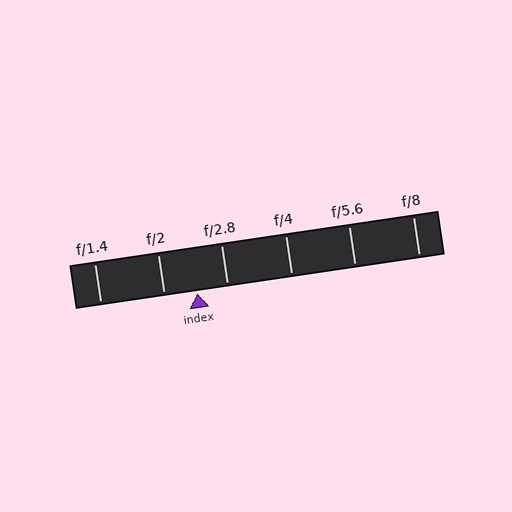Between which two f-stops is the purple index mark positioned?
The index mark is between f/2 and f/2.8.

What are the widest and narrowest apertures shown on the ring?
The widest aperture shown is f/1.4 and the narrowest is f/8.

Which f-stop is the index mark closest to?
The index mark is closest to f/2.8.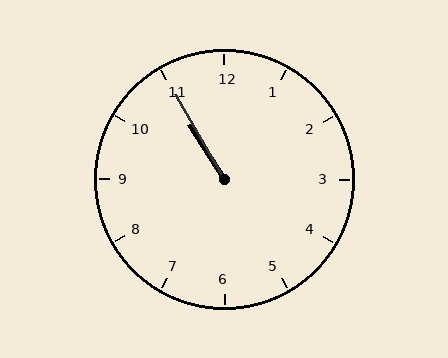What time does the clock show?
10:55.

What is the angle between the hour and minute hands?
Approximately 2 degrees.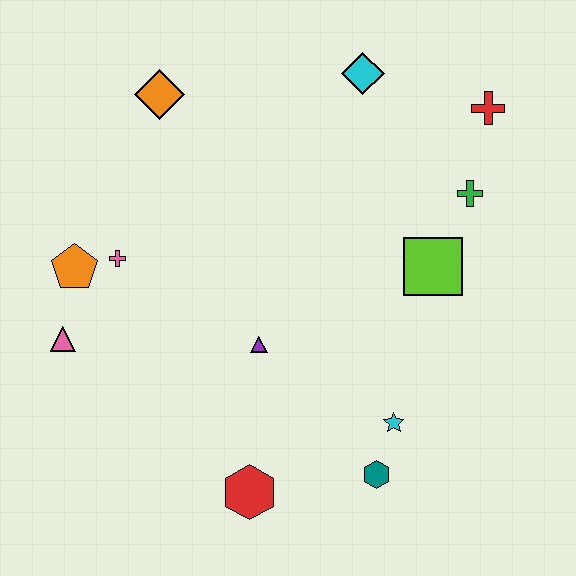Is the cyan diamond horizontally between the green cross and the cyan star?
No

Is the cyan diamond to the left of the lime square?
Yes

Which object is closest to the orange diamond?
The pink cross is closest to the orange diamond.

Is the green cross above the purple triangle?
Yes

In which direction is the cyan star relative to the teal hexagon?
The cyan star is above the teal hexagon.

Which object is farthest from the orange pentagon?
The red cross is farthest from the orange pentagon.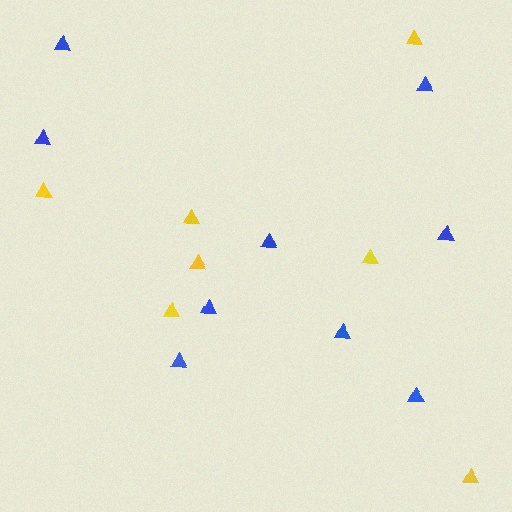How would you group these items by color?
There are 2 groups: one group of blue triangles (9) and one group of yellow triangles (7).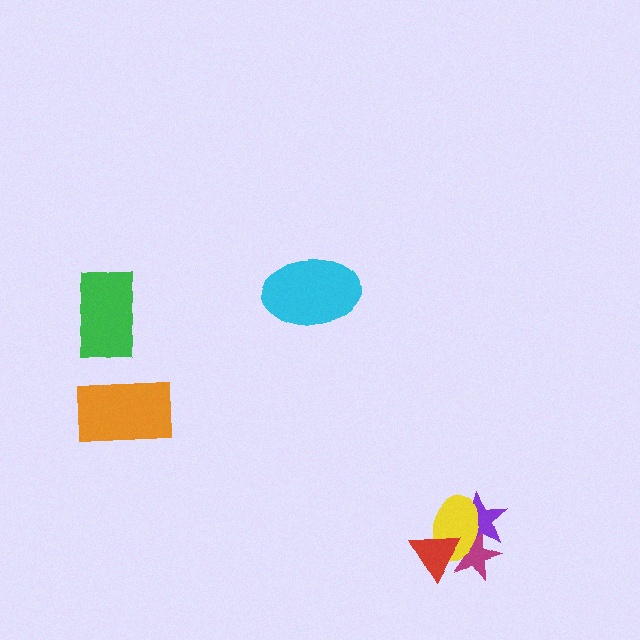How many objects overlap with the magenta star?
3 objects overlap with the magenta star.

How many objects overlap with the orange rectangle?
0 objects overlap with the orange rectangle.